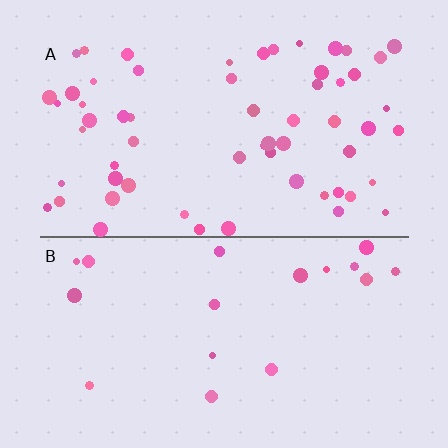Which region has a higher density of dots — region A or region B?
A (the top).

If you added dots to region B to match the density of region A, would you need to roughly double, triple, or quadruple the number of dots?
Approximately triple.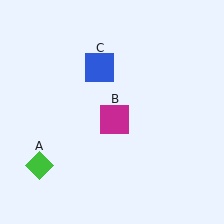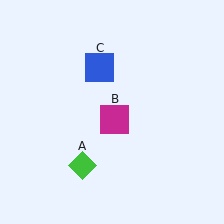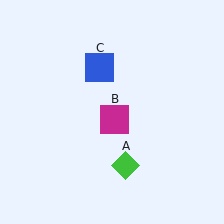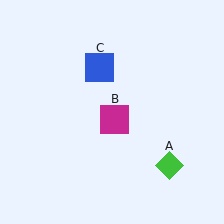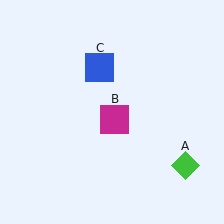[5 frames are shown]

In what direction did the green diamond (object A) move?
The green diamond (object A) moved right.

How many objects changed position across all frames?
1 object changed position: green diamond (object A).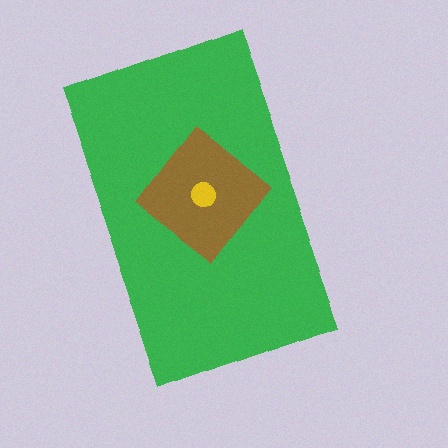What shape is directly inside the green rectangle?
The brown diamond.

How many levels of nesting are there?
3.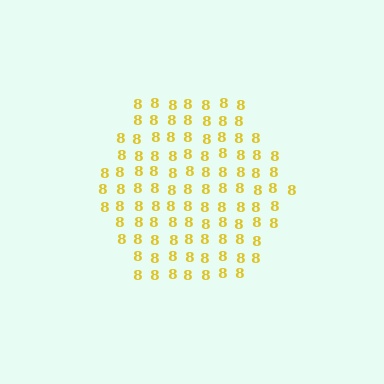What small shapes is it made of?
It is made of small digit 8's.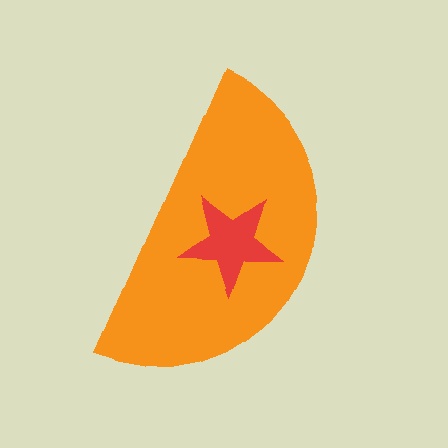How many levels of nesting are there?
2.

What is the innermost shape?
The red star.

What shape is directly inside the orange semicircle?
The red star.